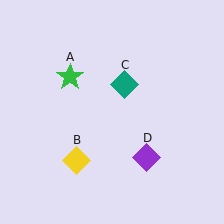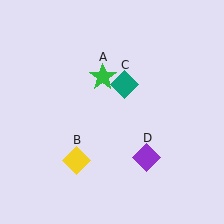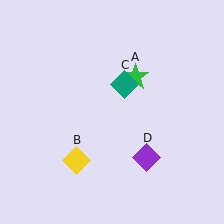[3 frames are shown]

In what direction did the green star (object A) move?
The green star (object A) moved right.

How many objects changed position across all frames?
1 object changed position: green star (object A).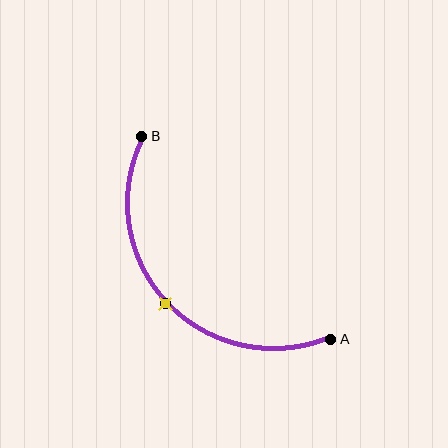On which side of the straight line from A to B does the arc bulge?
The arc bulges below and to the left of the straight line connecting A and B.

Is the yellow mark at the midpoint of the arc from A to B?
Yes. The yellow mark lies on the arc at equal arc-length from both A and B — it is the arc midpoint.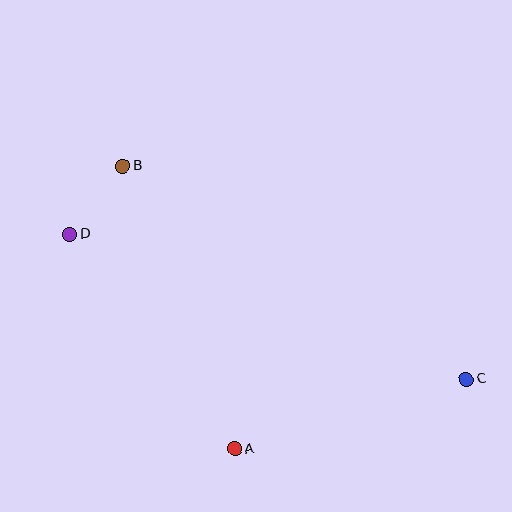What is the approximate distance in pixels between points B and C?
The distance between B and C is approximately 404 pixels.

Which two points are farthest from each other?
Points C and D are farthest from each other.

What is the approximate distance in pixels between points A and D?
The distance between A and D is approximately 271 pixels.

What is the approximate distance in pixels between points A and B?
The distance between A and B is approximately 304 pixels.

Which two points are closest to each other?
Points B and D are closest to each other.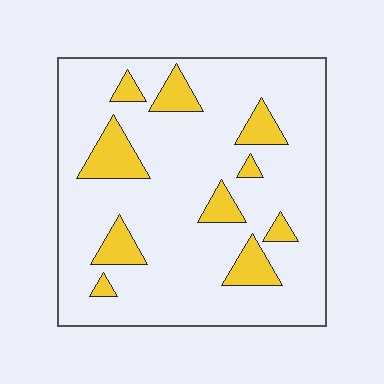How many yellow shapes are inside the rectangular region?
10.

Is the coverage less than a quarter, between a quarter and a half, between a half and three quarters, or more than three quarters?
Less than a quarter.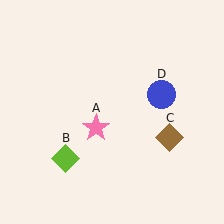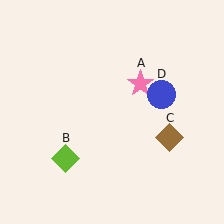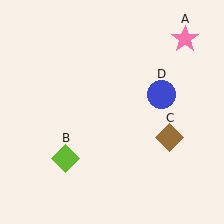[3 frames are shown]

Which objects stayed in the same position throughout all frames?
Lime diamond (object B) and brown diamond (object C) and blue circle (object D) remained stationary.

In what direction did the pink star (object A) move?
The pink star (object A) moved up and to the right.